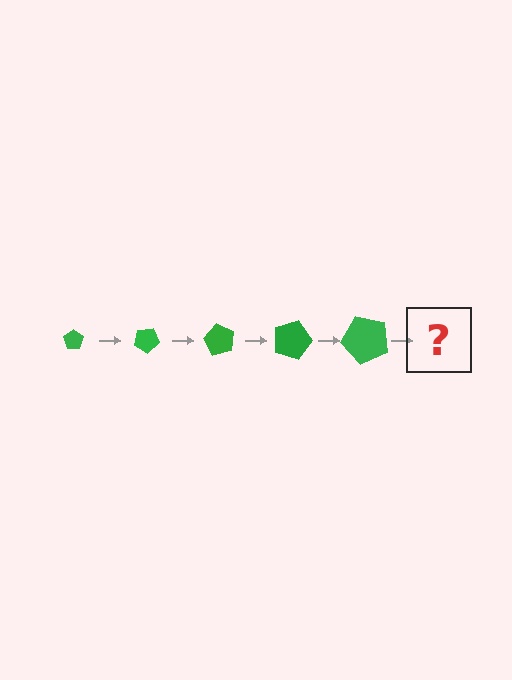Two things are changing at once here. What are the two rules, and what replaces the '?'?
The two rules are that the pentagon grows larger each step and it rotates 30 degrees each step. The '?' should be a pentagon, larger than the previous one and rotated 150 degrees from the start.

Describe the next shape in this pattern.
It should be a pentagon, larger than the previous one and rotated 150 degrees from the start.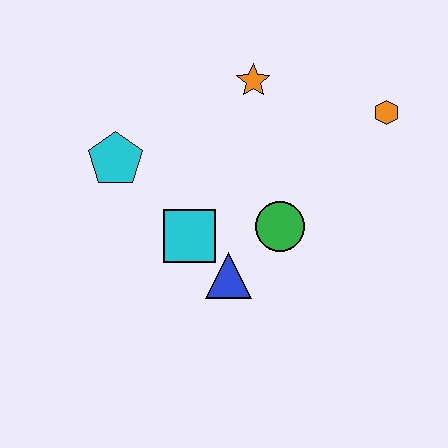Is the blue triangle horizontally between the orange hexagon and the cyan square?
Yes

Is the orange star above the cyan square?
Yes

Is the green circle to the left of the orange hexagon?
Yes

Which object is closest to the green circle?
The blue triangle is closest to the green circle.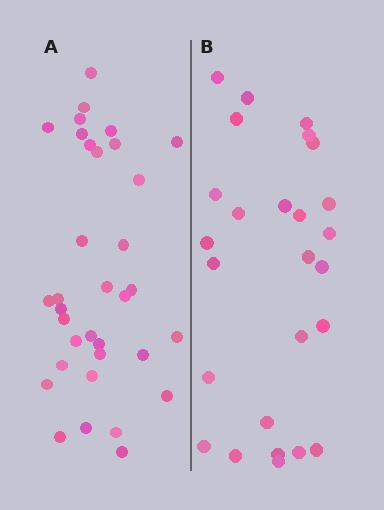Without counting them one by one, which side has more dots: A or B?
Region A (the left region) has more dots.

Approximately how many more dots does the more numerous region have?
Region A has roughly 8 or so more dots than region B.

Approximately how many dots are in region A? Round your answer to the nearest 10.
About 30 dots. (The exact count is 34, which rounds to 30.)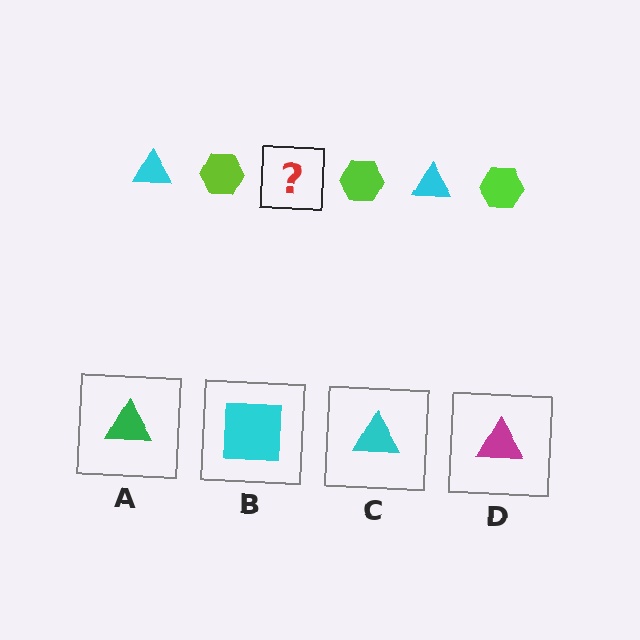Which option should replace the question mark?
Option C.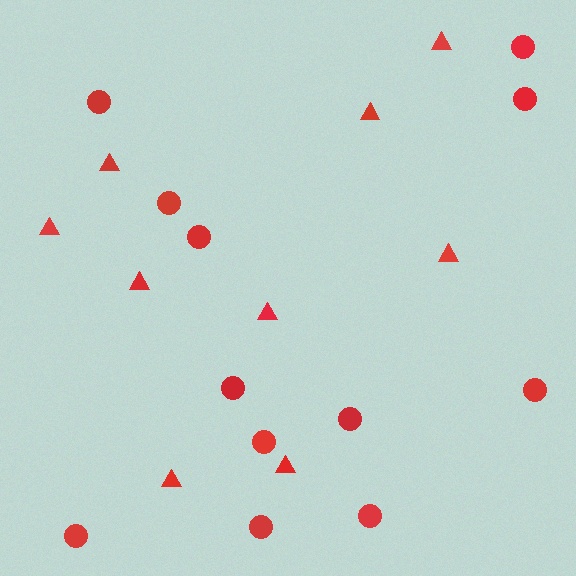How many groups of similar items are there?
There are 2 groups: one group of circles (12) and one group of triangles (9).